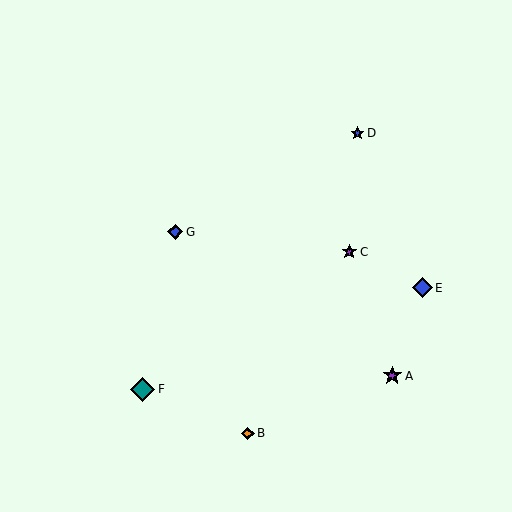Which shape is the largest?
The teal diamond (labeled F) is the largest.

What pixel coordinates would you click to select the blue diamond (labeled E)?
Click at (422, 288) to select the blue diamond E.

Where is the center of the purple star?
The center of the purple star is at (392, 376).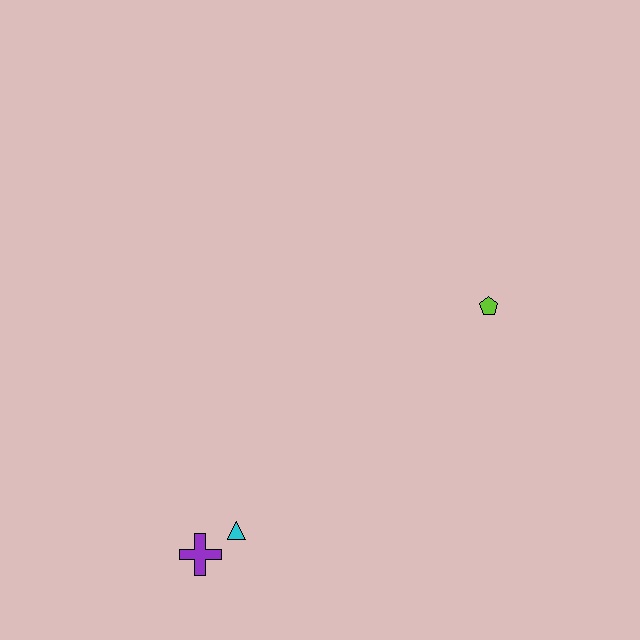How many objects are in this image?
There are 3 objects.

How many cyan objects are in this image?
There is 1 cyan object.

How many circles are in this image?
There are no circles.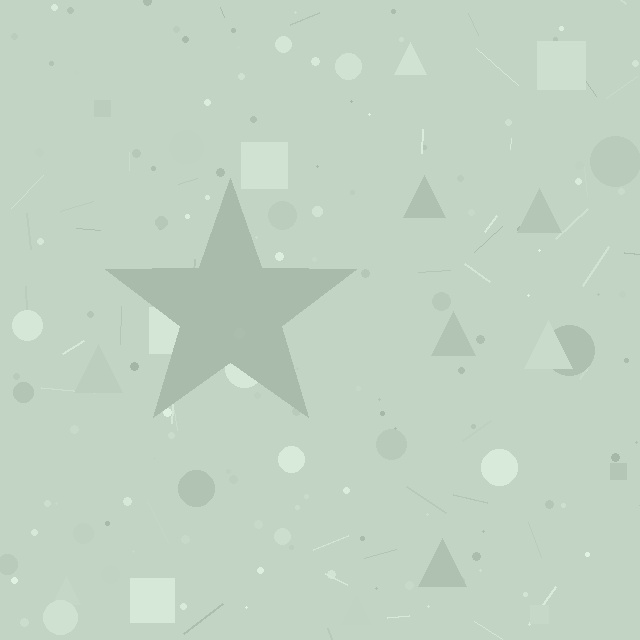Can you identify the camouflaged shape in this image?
The camouflaged shape is a star.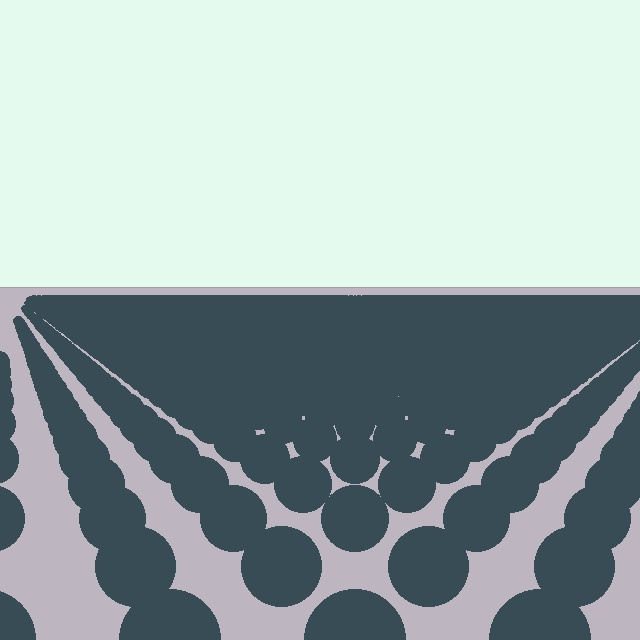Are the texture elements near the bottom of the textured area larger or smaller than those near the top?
Larger. Near the bottom, elements are closer to the viewer and appear at a bigger on-screen size.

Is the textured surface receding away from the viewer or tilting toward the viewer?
The surface is receding away from the viewer. Texture elements get smaller and denser toward the top.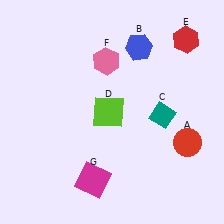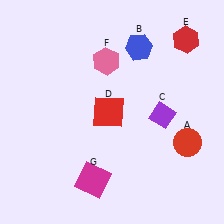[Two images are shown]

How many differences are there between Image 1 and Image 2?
There are 2 differences between the two images.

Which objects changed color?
C changed from teal to purple. D changed from lime to red.